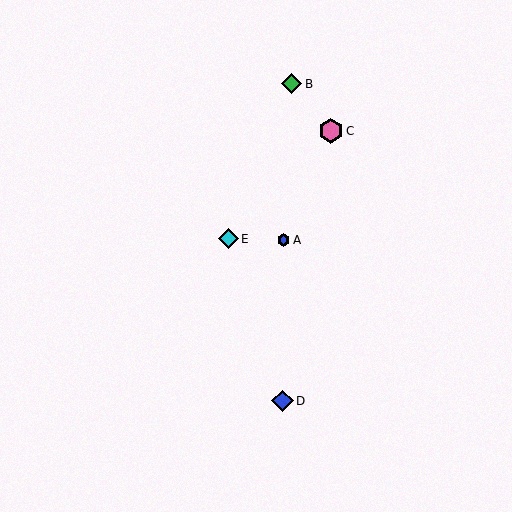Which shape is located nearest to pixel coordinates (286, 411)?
The blue diamond (labeled D) at (283, 401) is nearest to that location.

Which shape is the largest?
The pink hexagon (labeled C) is the largest.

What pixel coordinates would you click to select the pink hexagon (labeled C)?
Click at (330, 131) to select the pink hexagon C.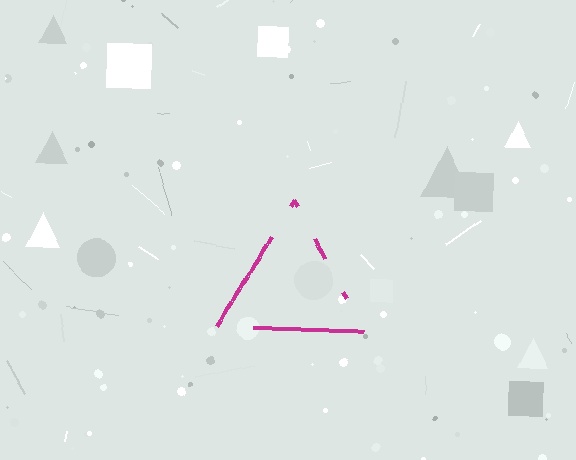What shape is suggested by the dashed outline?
The dashed outline suggests a triangle.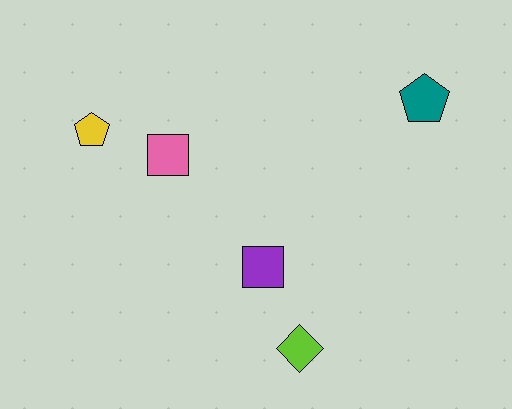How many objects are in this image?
There are 5 objects.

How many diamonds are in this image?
There is 1 diamond.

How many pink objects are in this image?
There is 1 pink object.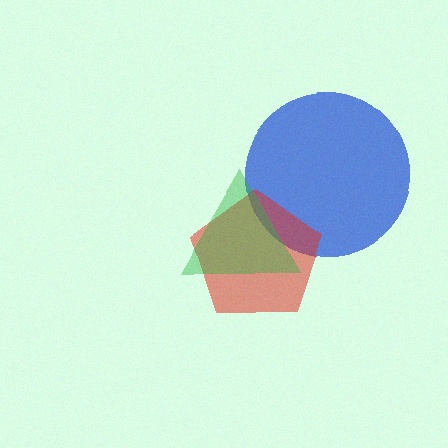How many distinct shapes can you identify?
There are 3 distinct shapes: a blue circle, a red pentagon, a green triangle.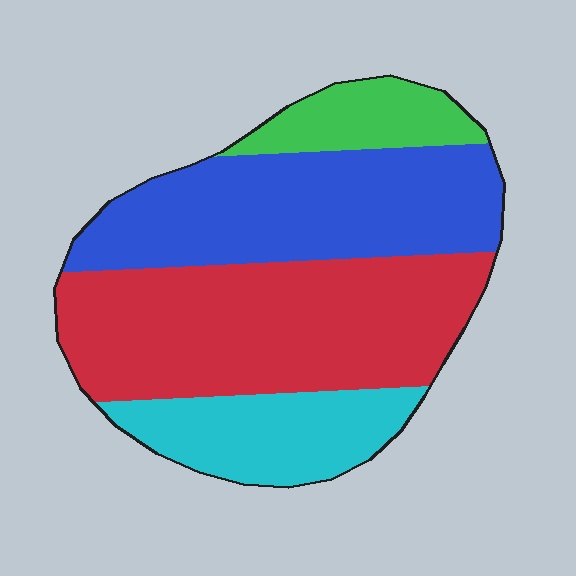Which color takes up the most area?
Red, at roughly 40%.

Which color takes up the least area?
Green, at roughly 10%.